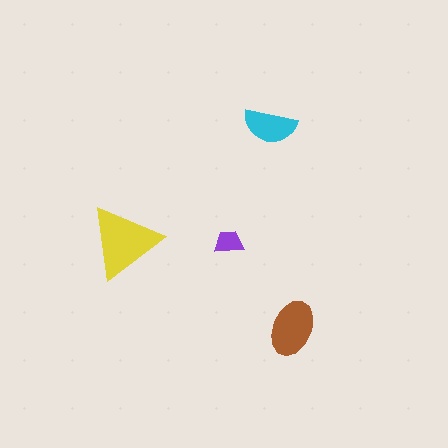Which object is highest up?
The cyan semicircle is topmost.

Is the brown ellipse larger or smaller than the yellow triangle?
Smaller.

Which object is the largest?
The yellow triangle.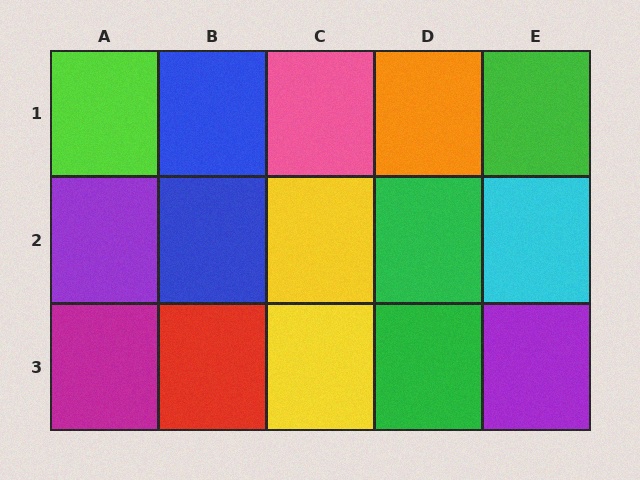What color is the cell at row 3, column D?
Green.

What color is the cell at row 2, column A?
Purple.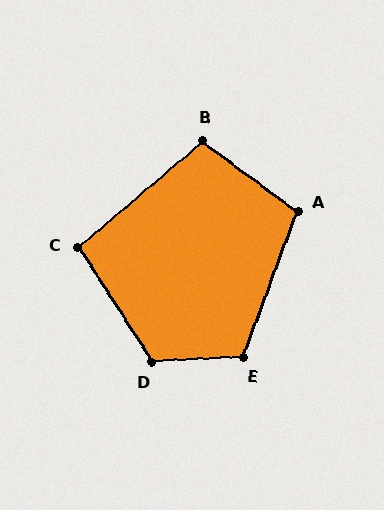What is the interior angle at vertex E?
Approximately 113 degrees (obtuse).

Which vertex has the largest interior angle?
D, at approximately 120 degrees.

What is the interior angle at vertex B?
Approximately 103 degrees (obtuse).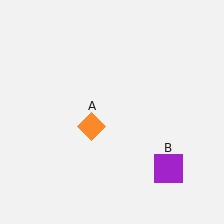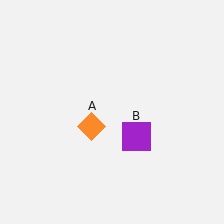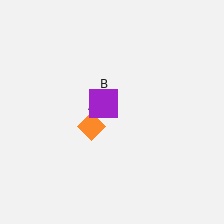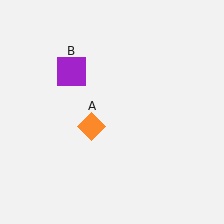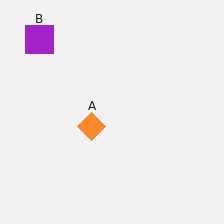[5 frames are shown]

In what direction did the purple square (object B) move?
The purple square (object B) moved up and to the left.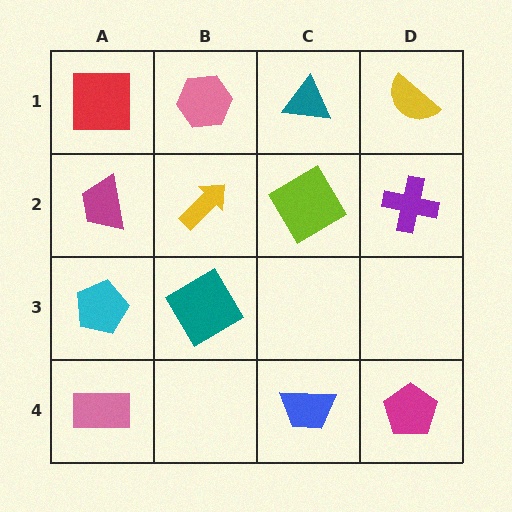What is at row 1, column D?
A yellow semicircle.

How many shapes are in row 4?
3 shapes.